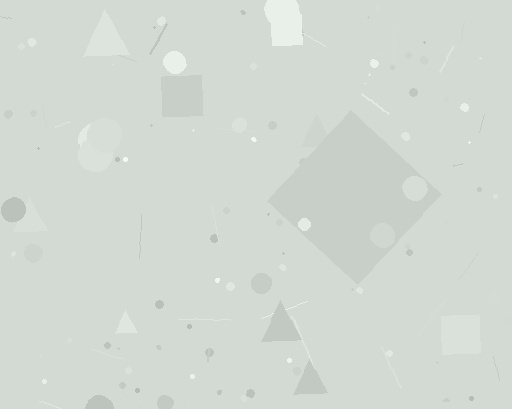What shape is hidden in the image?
A diamond is hidden in the image.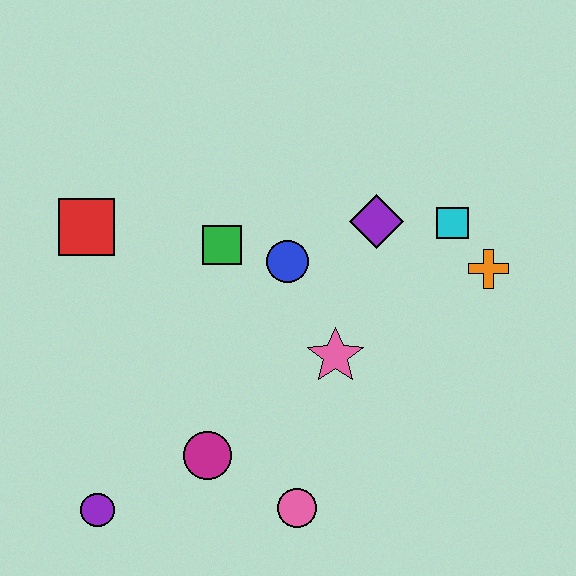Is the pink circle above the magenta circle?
No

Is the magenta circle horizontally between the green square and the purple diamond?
No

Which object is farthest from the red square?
The orange cross is farthest from the red square.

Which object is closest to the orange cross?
The cyan square is closest to the orange cross.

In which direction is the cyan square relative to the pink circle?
The cyan square is above the pink circle.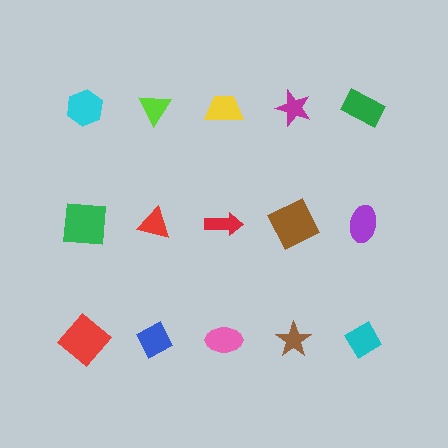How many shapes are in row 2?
5 shapes.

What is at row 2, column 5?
A purple ellipse.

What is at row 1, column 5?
A green rectangle.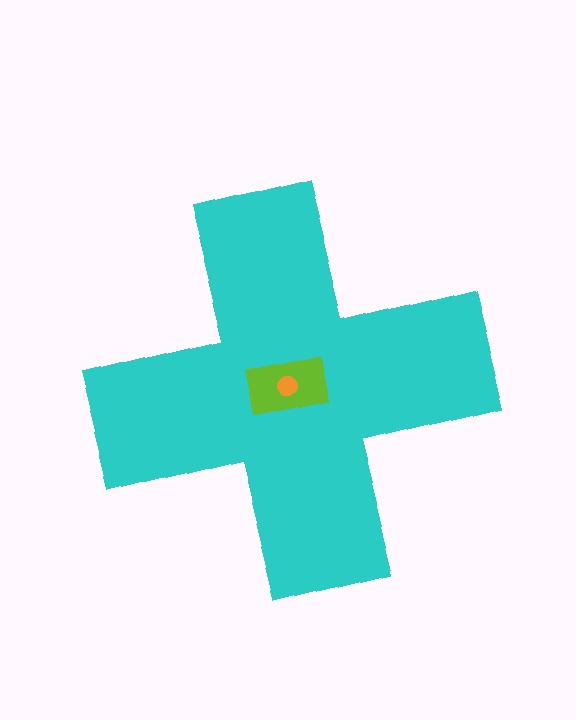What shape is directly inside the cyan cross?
The lime rectangle.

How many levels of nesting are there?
3.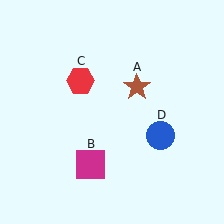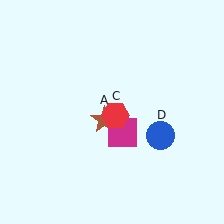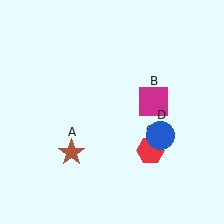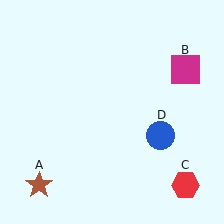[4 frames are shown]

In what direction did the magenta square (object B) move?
The magenta square (object B) moved up and to the right.